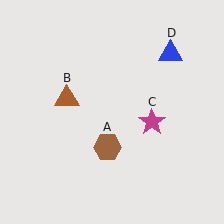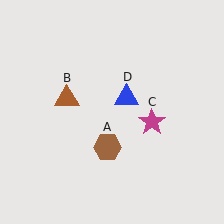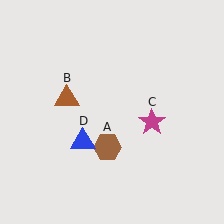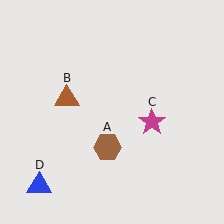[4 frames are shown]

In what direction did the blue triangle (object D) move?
The blue triangle (object D) moved down and to the left.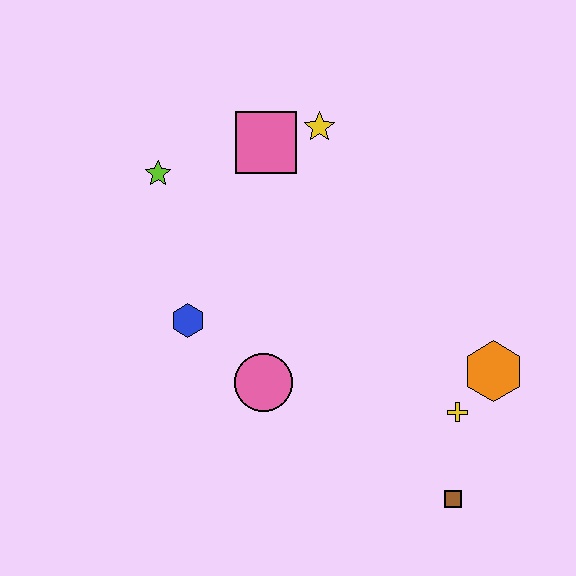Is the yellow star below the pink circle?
No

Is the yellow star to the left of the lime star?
No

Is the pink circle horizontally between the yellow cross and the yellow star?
No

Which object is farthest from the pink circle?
The yellow star is farthest from the pink circle.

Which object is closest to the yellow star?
The pink square is closest to the yellow star.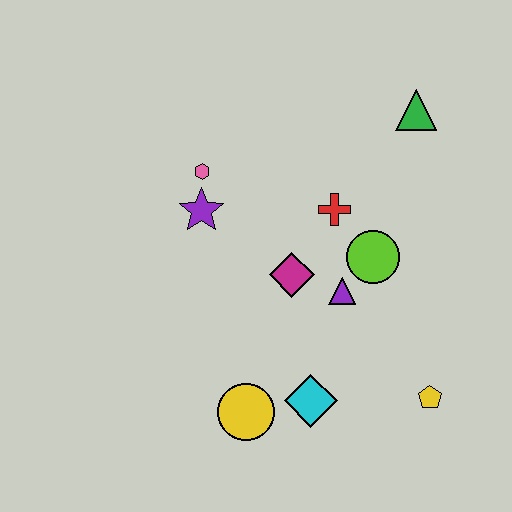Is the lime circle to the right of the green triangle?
No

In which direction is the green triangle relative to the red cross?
The green triangle is above the red cross.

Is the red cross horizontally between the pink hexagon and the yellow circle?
No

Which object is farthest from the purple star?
The yellow pentagon is farthest from the purple star.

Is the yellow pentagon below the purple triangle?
Yes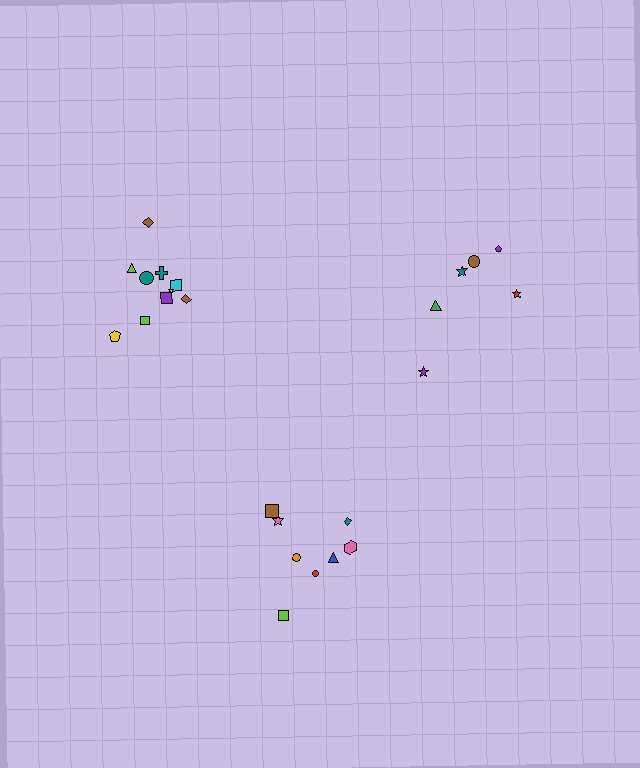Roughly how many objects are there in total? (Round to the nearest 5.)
Roughly 25 objects in total.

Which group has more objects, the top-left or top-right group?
The top-left group.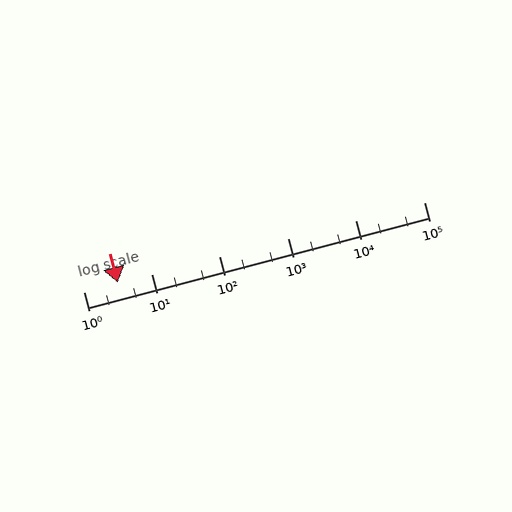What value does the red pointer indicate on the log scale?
The pointer indicates approximately 3.2.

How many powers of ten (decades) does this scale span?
The scale spans 5 decades, from 1 to 100000.